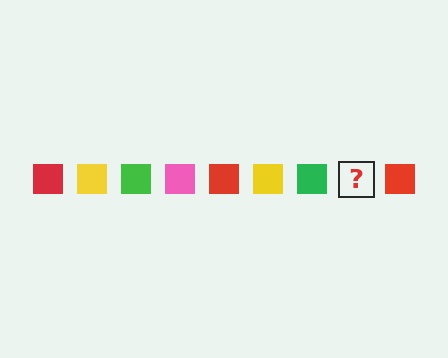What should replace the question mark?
The question mark should be replaced with a pink square.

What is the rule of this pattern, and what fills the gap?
The rule is that the pattern cycles through red, yellow, green, pink squares. The gap should be filled with a pink square.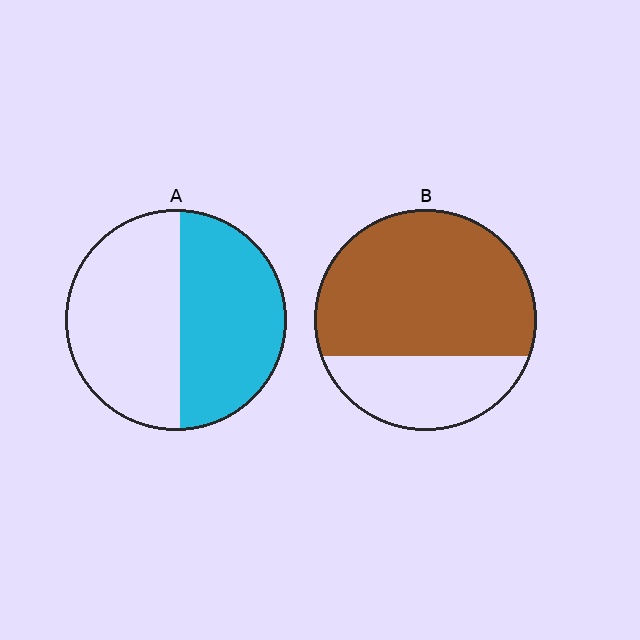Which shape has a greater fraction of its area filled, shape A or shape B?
Shape B.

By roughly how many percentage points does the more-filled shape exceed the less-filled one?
By roughly 25 percentage points (B over A).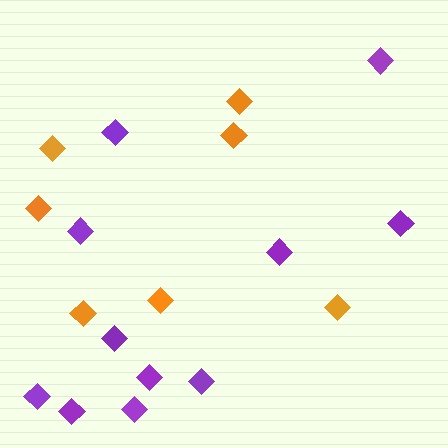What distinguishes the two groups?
There are 2 groups: one group of orange diamonds (7) and one group of purple diamonds (11).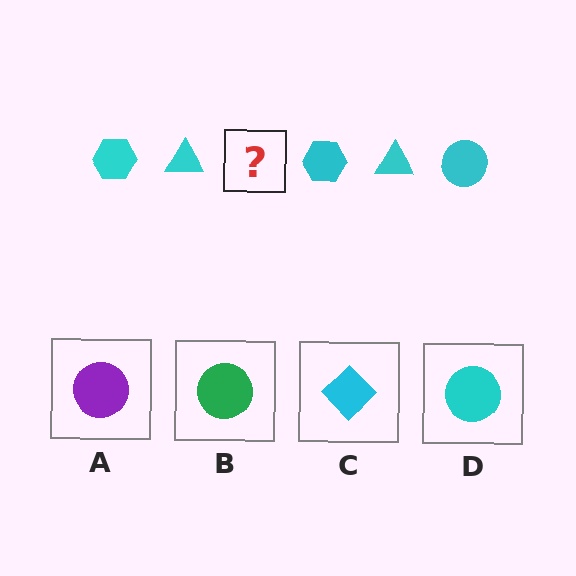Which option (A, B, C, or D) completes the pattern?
D.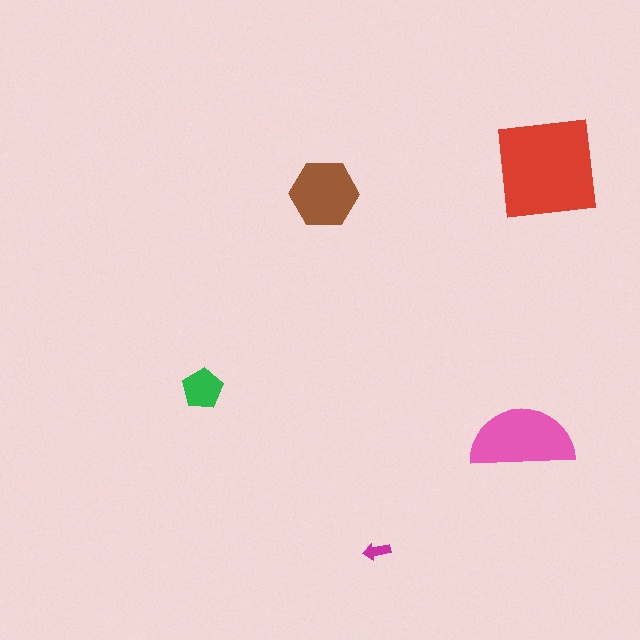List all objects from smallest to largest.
The magenta arrow, the green pentagon, the brown hexagon, the pink semicircle, the red square.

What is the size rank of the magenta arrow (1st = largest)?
5th.